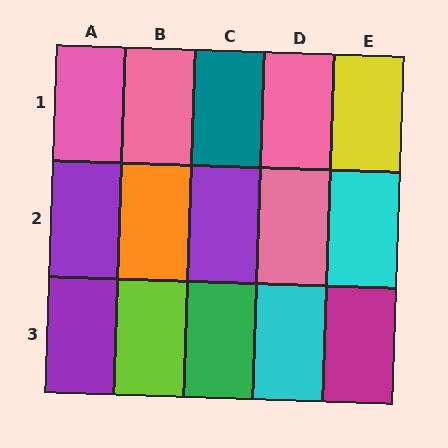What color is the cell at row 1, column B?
Pink.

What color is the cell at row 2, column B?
Orange.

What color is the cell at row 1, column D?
Pink.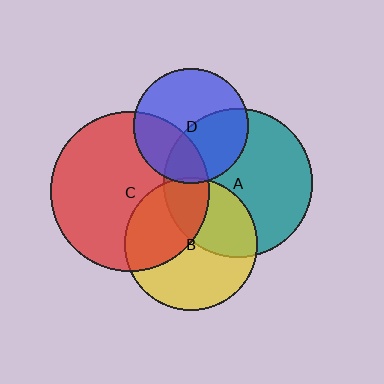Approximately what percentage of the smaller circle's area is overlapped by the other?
Approximately 5%.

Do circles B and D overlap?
Yes.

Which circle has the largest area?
Circle C (red).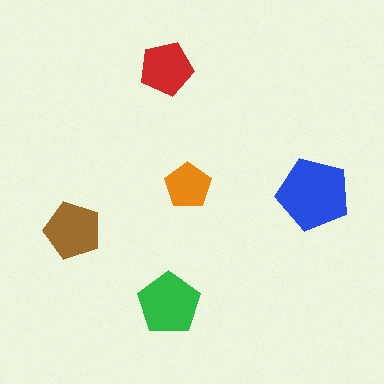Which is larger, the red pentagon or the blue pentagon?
The blue one.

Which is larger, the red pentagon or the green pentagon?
The green one.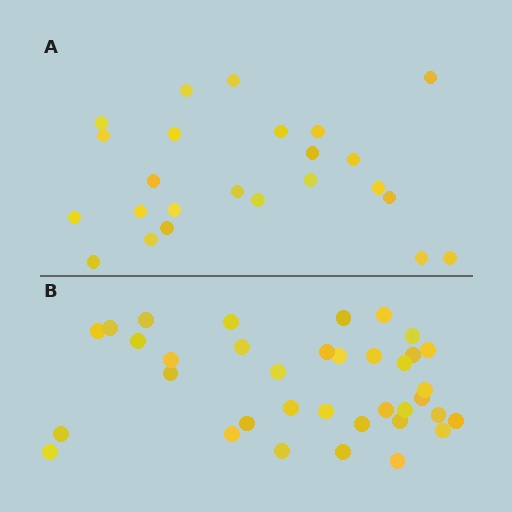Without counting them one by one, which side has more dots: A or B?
Region B (the bottom region) has more dots.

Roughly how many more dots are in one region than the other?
Region B has roughly 12 or so more dots than region A.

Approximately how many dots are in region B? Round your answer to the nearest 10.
About 40 dots. (The exact count is 36, which rounds to 40.)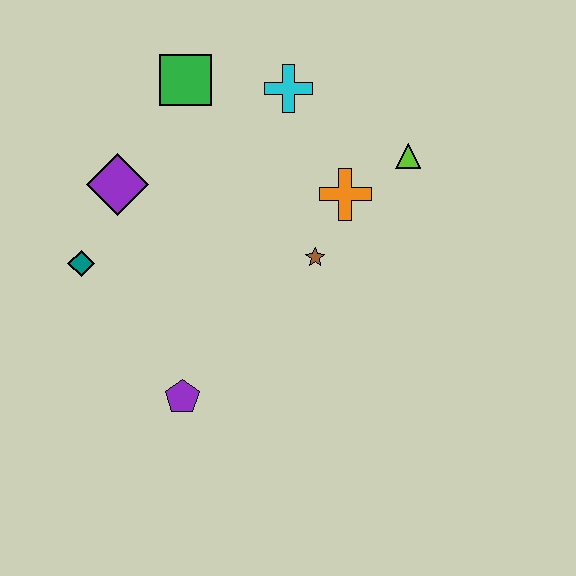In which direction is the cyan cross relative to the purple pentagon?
The cyan cross is above the purple pentagon.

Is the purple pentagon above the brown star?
No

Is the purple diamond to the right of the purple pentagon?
No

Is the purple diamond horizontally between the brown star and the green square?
No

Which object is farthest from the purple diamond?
The lime triangle is farthest from the purple diamond.